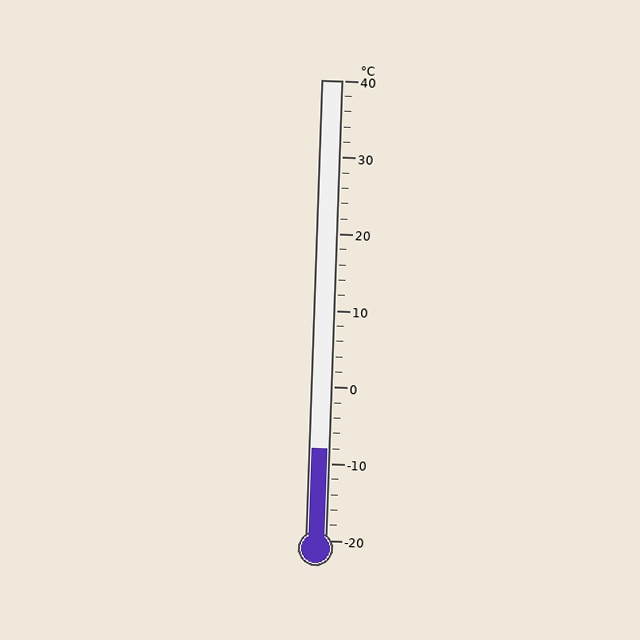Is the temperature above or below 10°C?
The temperature is below 10°C.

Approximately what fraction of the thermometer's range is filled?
The thermometer is filled to approximately 20% of its range.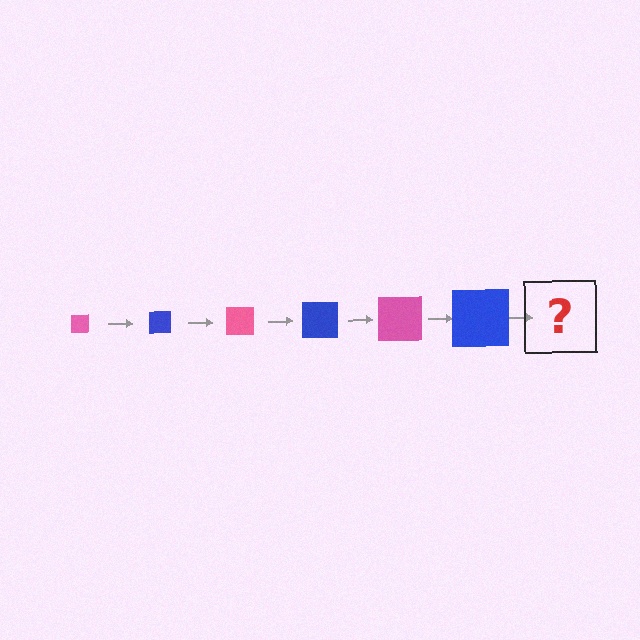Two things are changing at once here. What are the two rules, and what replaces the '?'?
The two rules are that the square grows larger each step and the color cycles through pink and blue. The '?' should be a pink square, larger than the previous one.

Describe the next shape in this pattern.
It should be a pink square, larger than the previous one.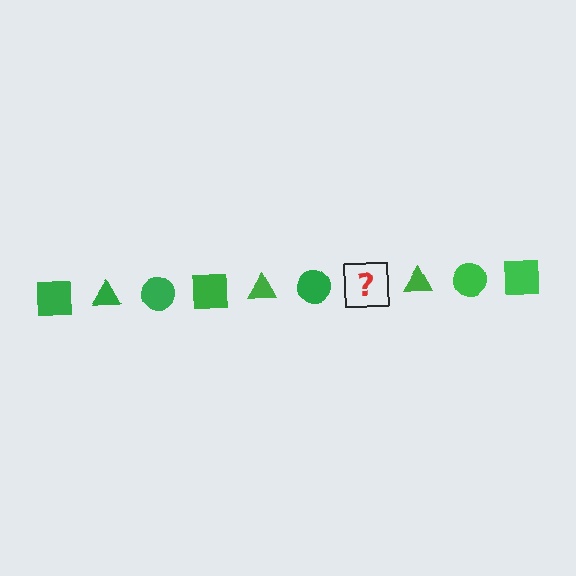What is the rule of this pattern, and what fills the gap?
The rule is that the pattern cycles through square, triangle, circle shapes in green. The gap should be filled with a green square.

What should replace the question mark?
The question mark should be replaced with a green square.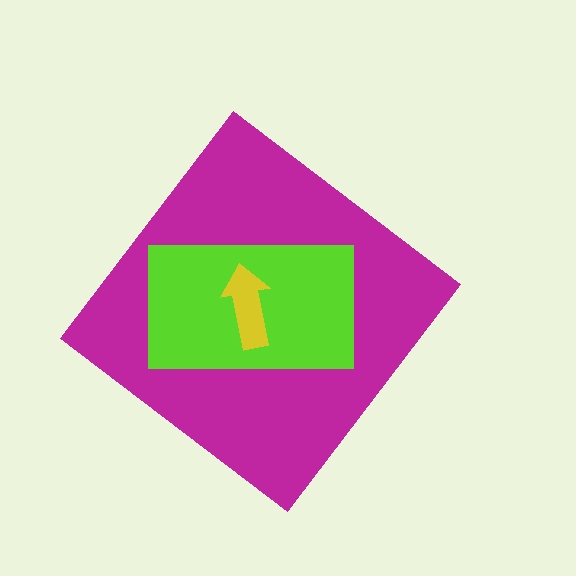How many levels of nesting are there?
3.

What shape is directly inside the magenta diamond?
The lime rectangle.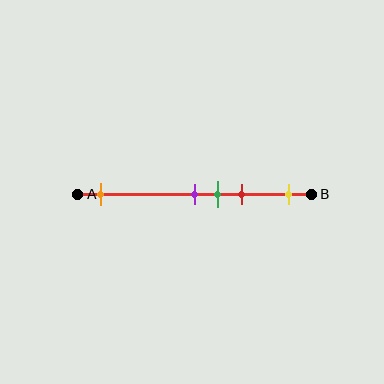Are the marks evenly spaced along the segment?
No, the marks are not evenly spaced.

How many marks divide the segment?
There are 5 marks dividing the segment.